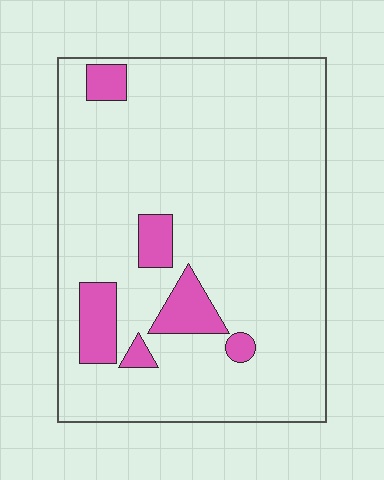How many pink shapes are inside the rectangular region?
6.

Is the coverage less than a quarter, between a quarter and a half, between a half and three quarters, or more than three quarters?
Less than a quarter.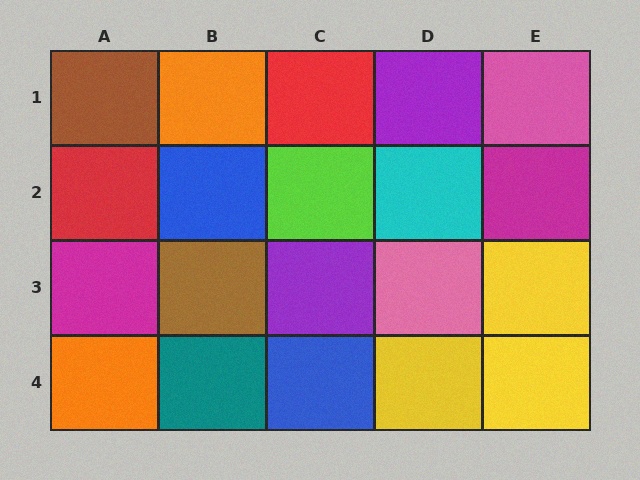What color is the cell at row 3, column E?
Yellow.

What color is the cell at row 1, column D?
Purple.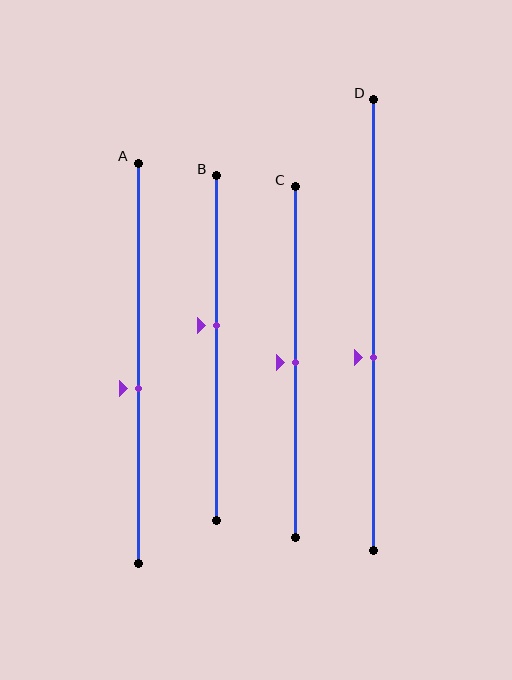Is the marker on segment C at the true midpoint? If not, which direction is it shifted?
Yes, the marker on segment C is at the true midpoint.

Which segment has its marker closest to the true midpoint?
Segment C has its marker closest to the true midpoint.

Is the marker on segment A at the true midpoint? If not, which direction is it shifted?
No, the marker on segment A is shifted downward by about 6% of the segment length.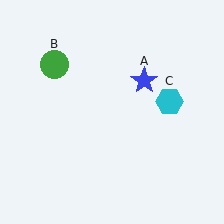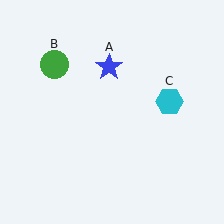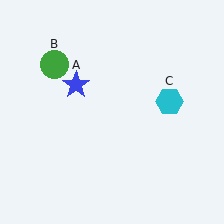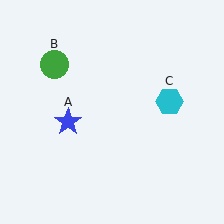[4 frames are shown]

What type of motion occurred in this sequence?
The blue star (object A) rotated counterclockwise around the center of the scene.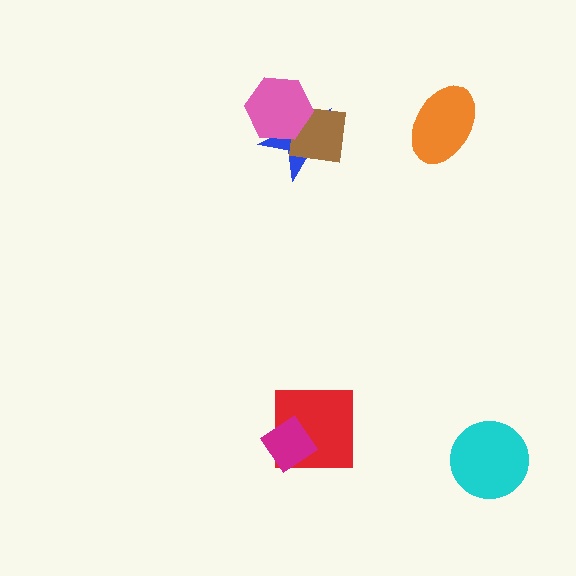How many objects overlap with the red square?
1 object overlaps with the red square.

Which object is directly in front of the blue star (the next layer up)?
The brown square is directly in front of the blue star.